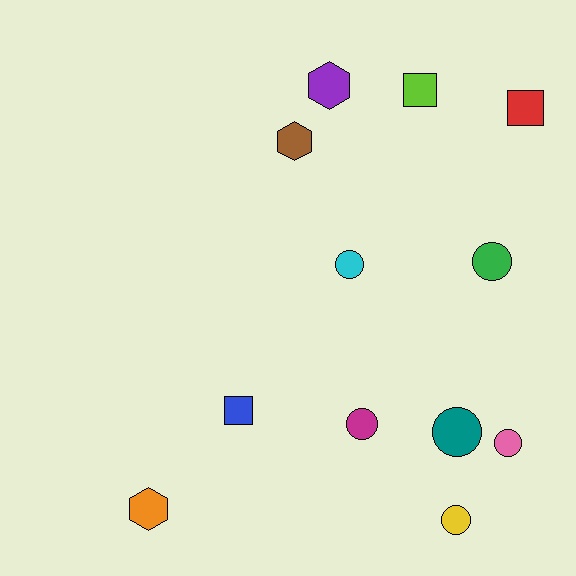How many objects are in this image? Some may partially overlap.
There are 12 objects.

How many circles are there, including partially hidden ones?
There are 6 circles.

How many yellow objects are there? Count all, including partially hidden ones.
There is 1 yellow object.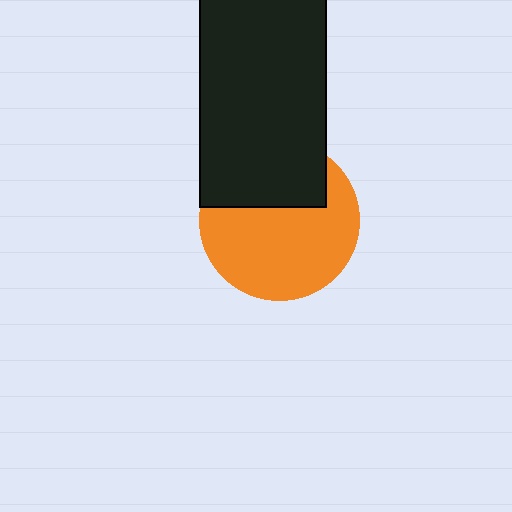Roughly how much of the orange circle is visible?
Most of it is visible (roughly 65%).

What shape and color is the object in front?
The object in front is a black rectangle.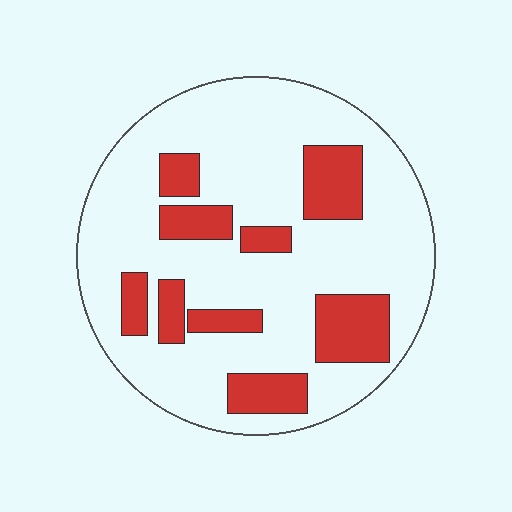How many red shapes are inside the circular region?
9.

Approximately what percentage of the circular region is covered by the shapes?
Approximately 25%.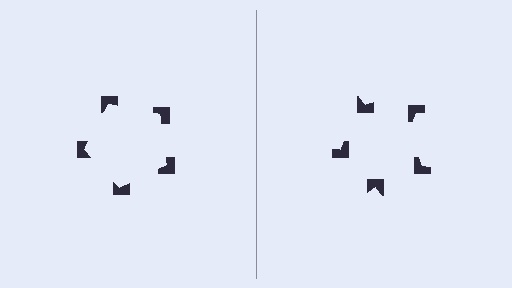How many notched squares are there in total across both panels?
10 — 5 on each side.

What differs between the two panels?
The notched squares are positioned identically on both sides; only the wedge orientations differ. On the left they align to a pentagon; on the right they are misaligned.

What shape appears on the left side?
An illusory pentagon.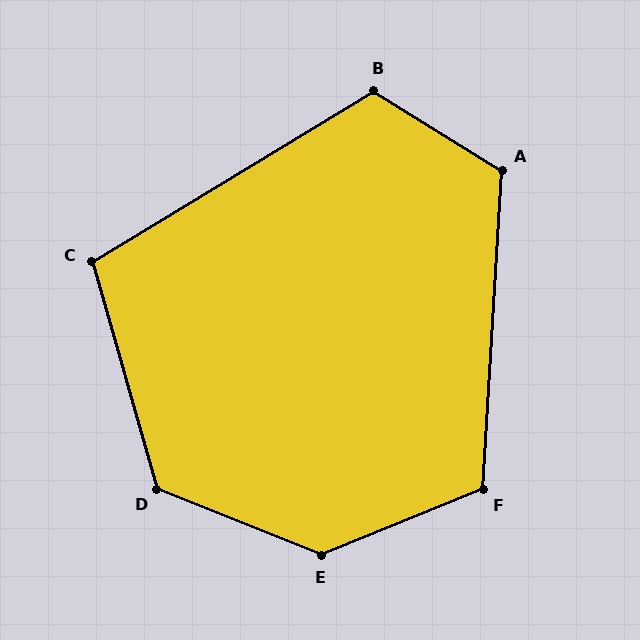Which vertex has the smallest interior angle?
C, at approximately 105 degrees.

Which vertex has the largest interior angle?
E, at approximately 136 degrees.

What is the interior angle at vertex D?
Approximately 128 degrees (obtuse).